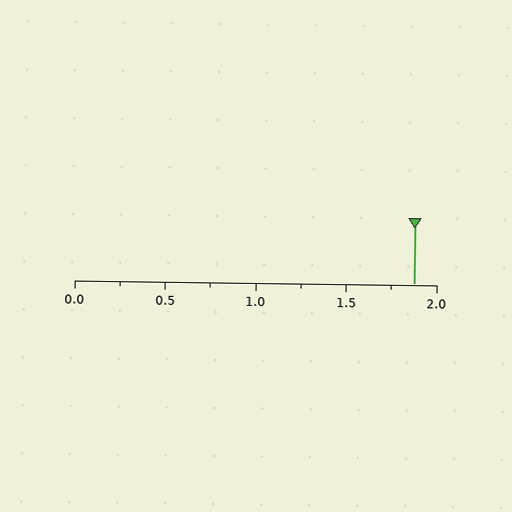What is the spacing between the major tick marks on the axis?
The major ticks are spaced 0.5 apart.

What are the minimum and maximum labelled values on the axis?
The axis runs from 0.0 to 2.0.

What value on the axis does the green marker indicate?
The marker indicates approximately 1.88.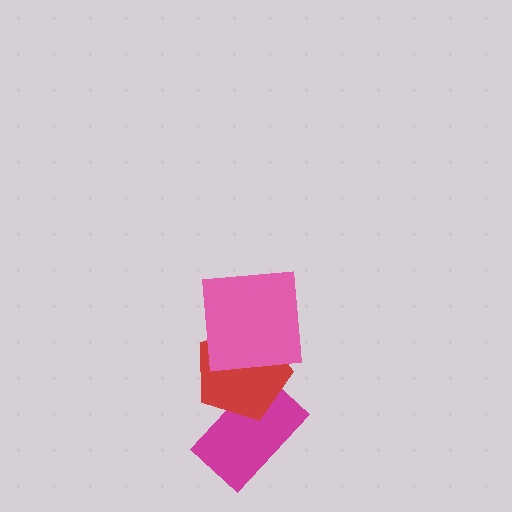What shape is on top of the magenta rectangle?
The red pentagon is on top of the magenta rectangle.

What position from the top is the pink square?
The pink square is 1st from the top.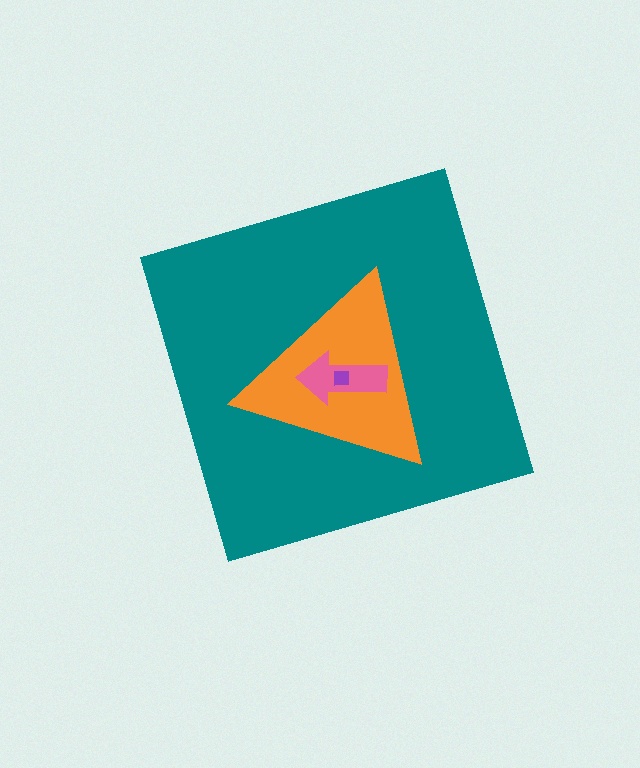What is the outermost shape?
The teal diamond.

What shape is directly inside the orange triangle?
The pink arrow.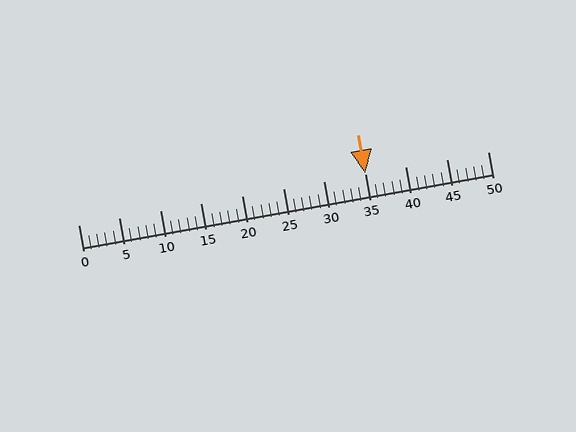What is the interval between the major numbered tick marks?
The major tick marks are spaced 5 units apart.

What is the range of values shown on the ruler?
The ruler shows values from 0 to 50.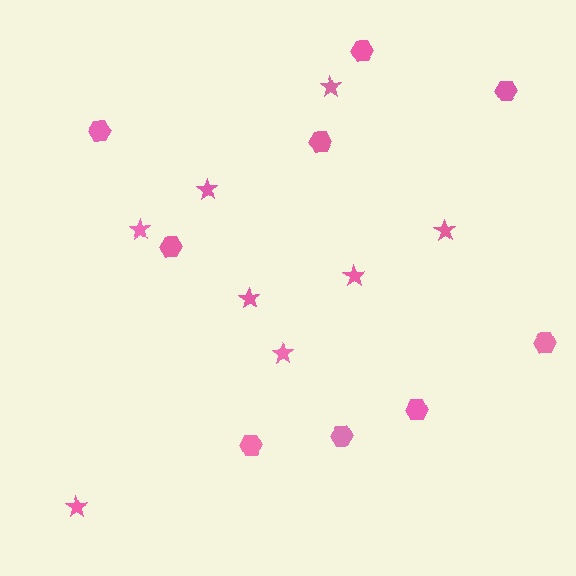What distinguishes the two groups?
There are 2 groups: one group of hexagons (9) and one group of stars (8).